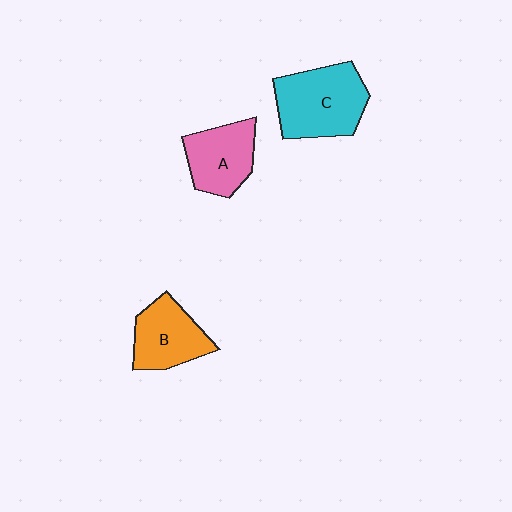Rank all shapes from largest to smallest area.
From largest to smallest: C (cyan), B (orange), A (pink).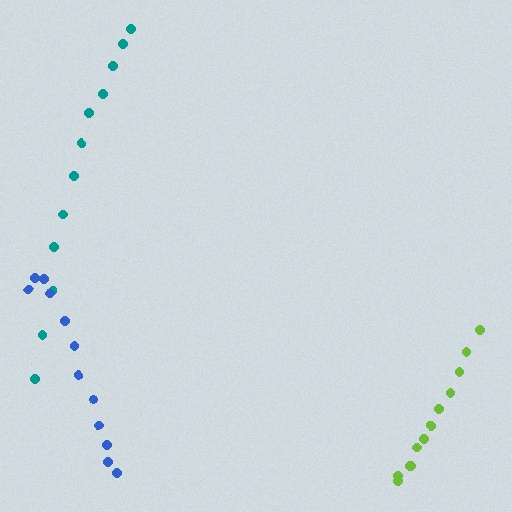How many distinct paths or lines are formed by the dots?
There are 3 distinct paths.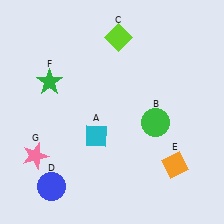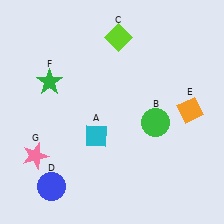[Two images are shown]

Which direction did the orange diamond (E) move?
The orange diamond (E) moved up.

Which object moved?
The orange diamond (E) moved up.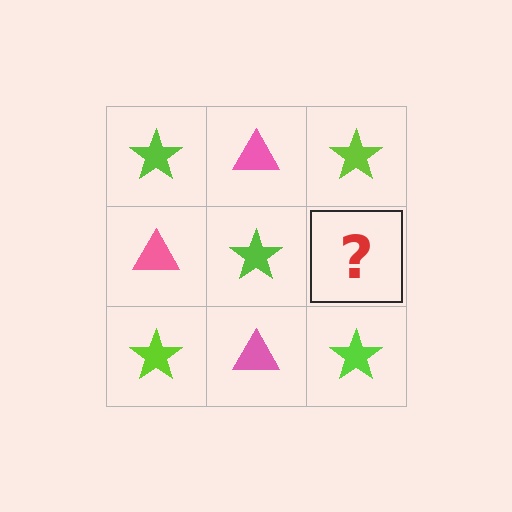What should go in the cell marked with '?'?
The missing cell should contain a pink triangle.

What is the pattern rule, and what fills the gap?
The rule is that it alternates lime star and pink triangle in a checkerboard pattern. The gap should be filled with a pink triangle.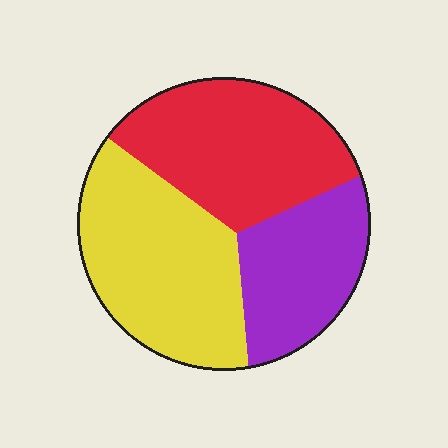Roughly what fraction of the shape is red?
Red covers around 35% of the shape.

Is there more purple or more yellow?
Yellow.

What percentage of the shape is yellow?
Yellow covers roughly 40% of the shape.